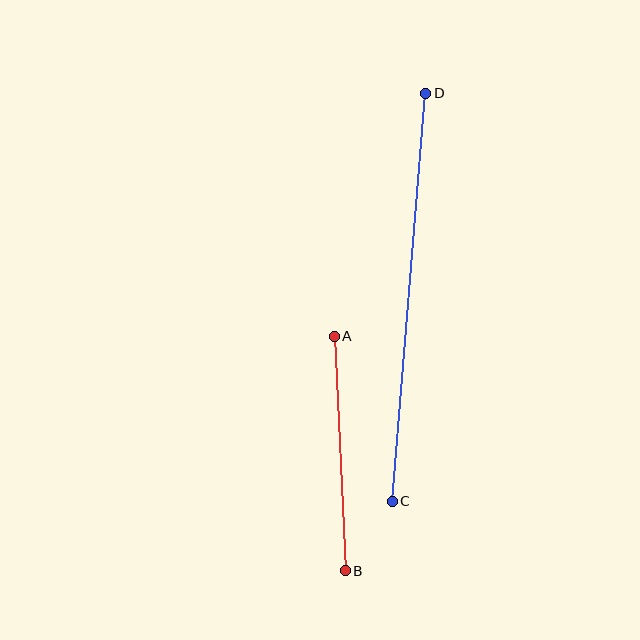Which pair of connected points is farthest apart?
Points C and D are farthest apart.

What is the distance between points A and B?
The distance is approximately 235 pixels.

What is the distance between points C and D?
The distance is approximately 410 pixels.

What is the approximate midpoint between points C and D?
The midpoint is at approximately (409, 297) pixels.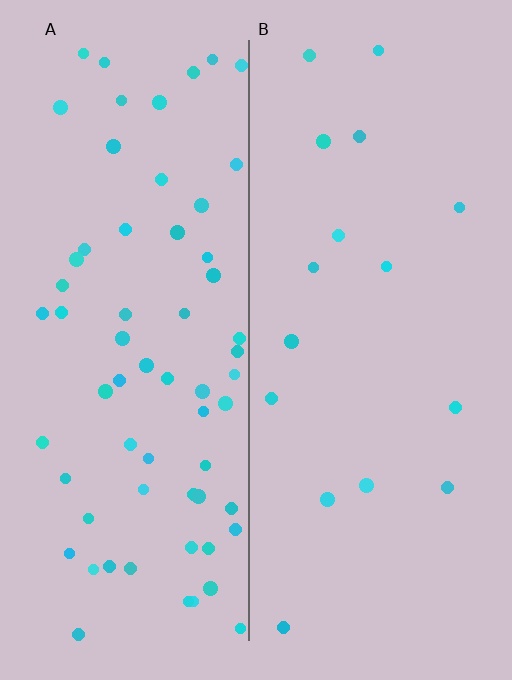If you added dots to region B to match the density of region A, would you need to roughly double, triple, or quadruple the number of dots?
Approximately quadruple.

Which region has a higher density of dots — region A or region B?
A (the left).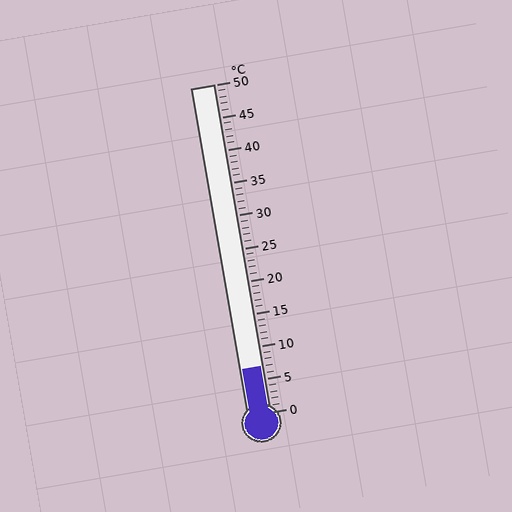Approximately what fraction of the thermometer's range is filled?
The thermometer is filled to approximately 15% of its range.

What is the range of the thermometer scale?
The thermometer scale ranges from 0°C to 50°C.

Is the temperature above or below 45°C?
The temperature is below 45°C.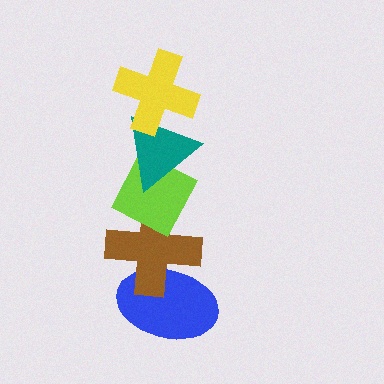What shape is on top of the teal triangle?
The yellow cross is on top of the teal triangle.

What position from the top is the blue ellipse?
The blue ellipse is 5th from the top.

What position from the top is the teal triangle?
The teal triangle is 2nd from the top.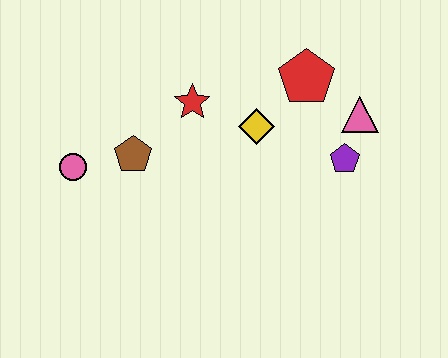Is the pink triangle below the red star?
Yes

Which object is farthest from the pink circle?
The pink triangle is farthest from the pink circle.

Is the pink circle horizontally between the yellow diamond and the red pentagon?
No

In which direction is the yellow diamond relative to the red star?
The yellow diamond is to the right of the red star.